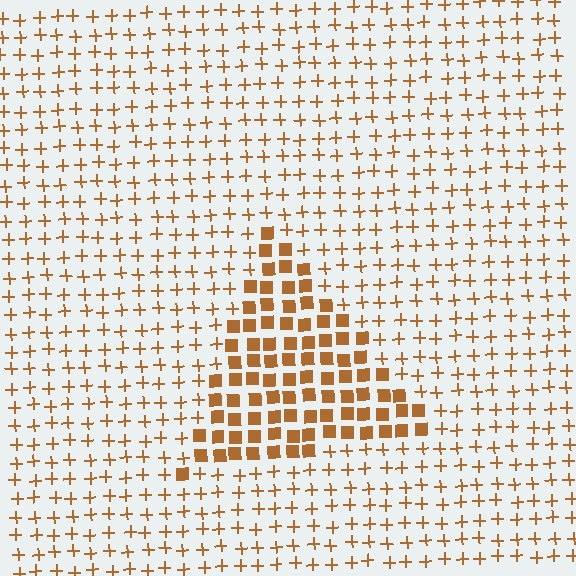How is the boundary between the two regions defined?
The boundary is defined by a change in element shape: squares inside vs. plus signs outside. All elements share the same color and spacing.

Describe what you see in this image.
The image is filled with small brown elements arranged in a uniform grid. A triangle-shaped region contains squares, while the surrounding area contains plus signs. The boundary is defined purely by the change in element shape.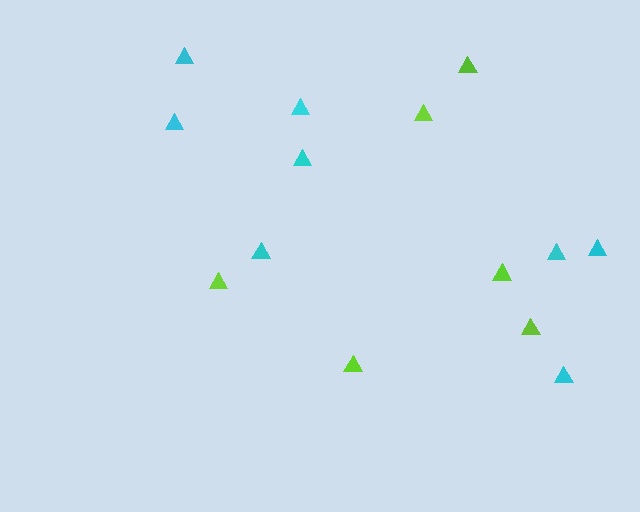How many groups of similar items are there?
There are 2 groups: one group of lime triangles (6) and one group of cyan triangles (8).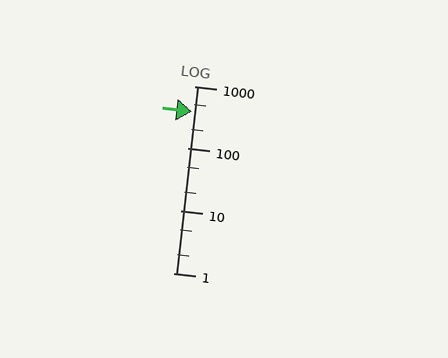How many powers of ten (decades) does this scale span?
The scale spans 3 decades, from 1 to 1000.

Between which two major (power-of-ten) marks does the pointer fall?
The pointer is between 100 and 1000.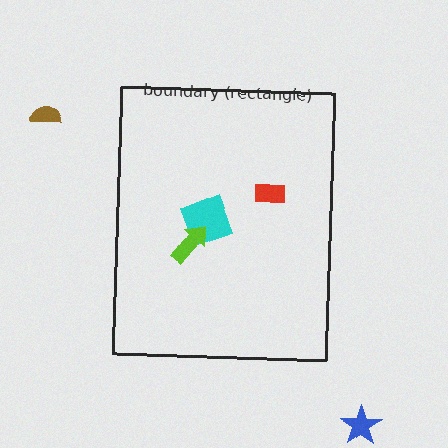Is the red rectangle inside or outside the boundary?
Inside.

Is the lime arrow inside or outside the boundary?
Inside.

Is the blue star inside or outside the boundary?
Outside.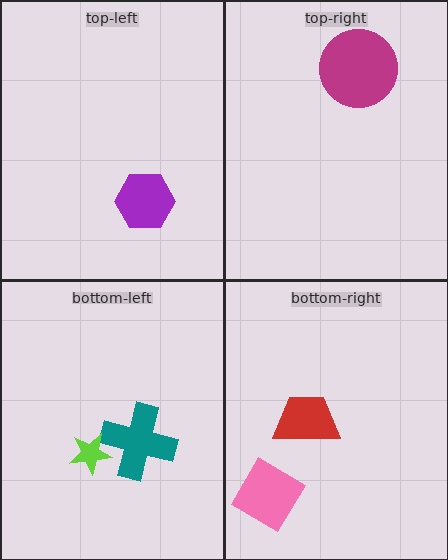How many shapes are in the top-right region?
1.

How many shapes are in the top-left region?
1.